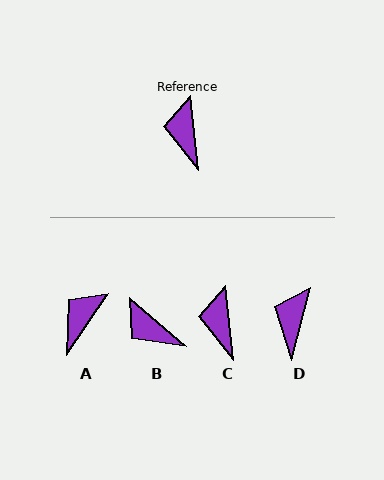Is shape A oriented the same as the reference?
No, it is off by about 40 degrees.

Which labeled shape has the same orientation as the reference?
C.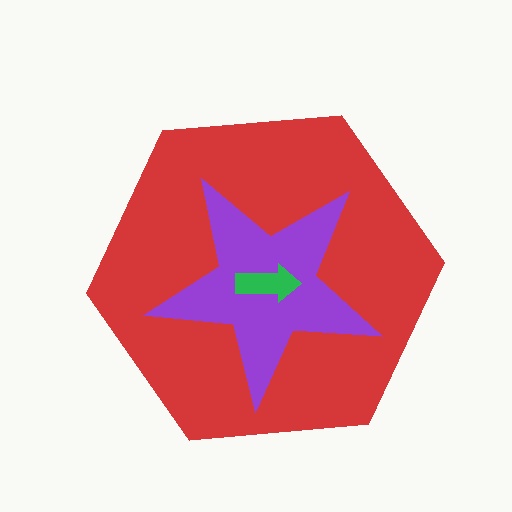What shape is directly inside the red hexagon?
The purple star.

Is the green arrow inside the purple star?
Yes.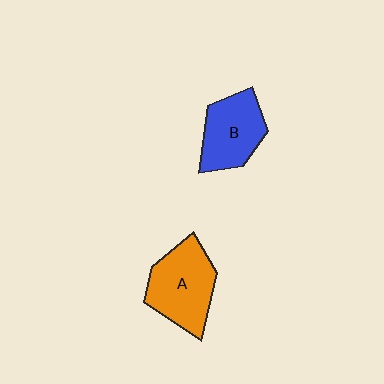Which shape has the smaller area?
Shape B (blue).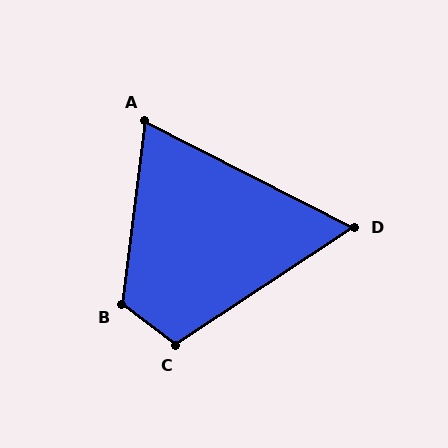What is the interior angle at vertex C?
Approximately 110 degrees (obtuse).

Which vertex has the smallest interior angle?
D, at approximately 60 degrees.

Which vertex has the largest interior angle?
B, at approximately 120 degrees.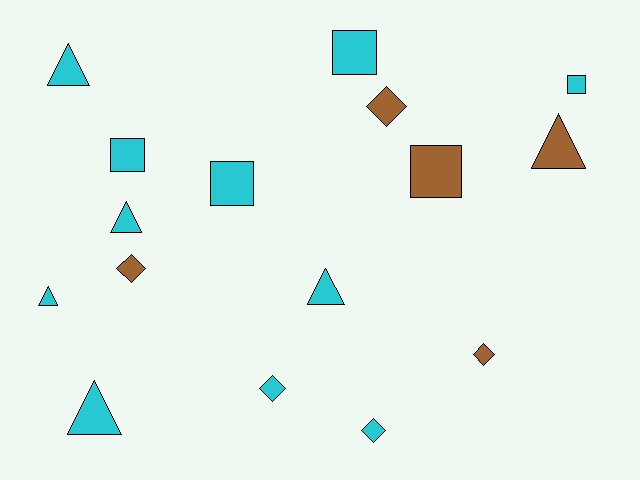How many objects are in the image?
There are 16 objects.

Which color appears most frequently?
Cyan, with 11 objects.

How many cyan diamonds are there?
There are 2 cyan diamonds.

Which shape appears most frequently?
Triangle, with 6 objects.